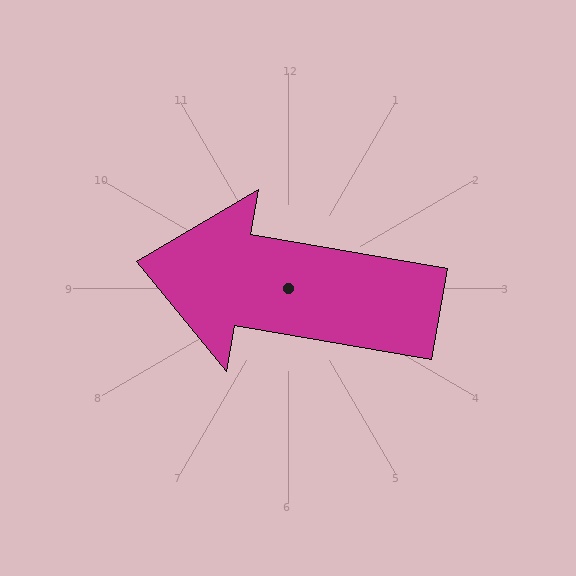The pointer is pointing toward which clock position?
Roughly 9 o'clock.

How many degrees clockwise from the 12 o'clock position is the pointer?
Approximately 280 degrees.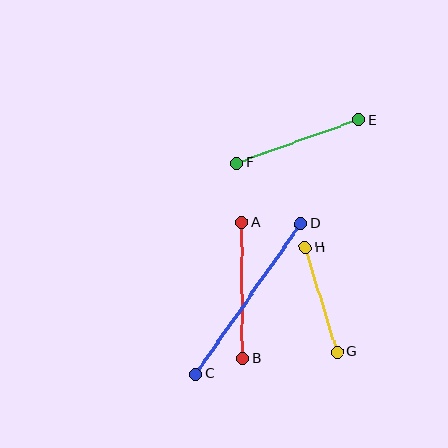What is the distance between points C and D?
The distance is approximately 183 pixels.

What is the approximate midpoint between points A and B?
The midpoint is at approximately (242, 290) pixels.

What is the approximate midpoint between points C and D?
The midpoint is at approximately (248, 299) pixels.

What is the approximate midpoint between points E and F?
The midpoint is at approximately (298, 141) pixels.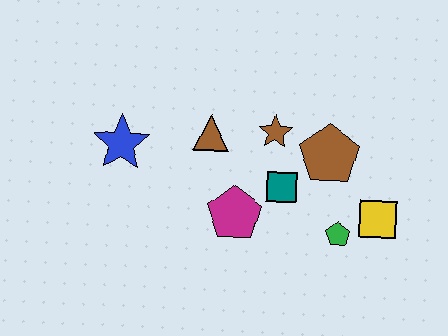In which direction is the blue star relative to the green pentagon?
The blue star is to the left of the green pentagon.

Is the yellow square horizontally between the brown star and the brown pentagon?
No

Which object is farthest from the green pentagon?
The blue star is farthest from the green pentagon.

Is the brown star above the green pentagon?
Yes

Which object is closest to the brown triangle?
The brown star is closest to the brown triangle.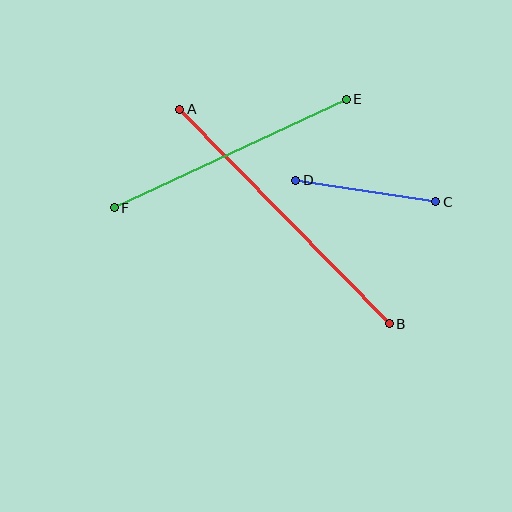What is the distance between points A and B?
The distance is approximately 300 pixels.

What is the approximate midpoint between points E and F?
The midpoint is at approximately (230, 153) pixels.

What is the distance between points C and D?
The distance is approximately 142 pixels.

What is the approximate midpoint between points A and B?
The midpoint is at approximately (284, 217) pixels.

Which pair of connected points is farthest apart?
Points A and B are farthest apart.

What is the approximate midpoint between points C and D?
The midpoint is at approximately (366, 191) pixels.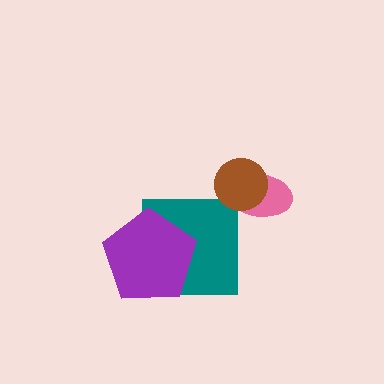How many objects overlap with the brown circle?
1 object overlaps with the brown circle.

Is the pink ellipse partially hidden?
Yes, it is partially covered by another shape.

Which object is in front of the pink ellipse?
The brown circle is in front of the pink ellipse.